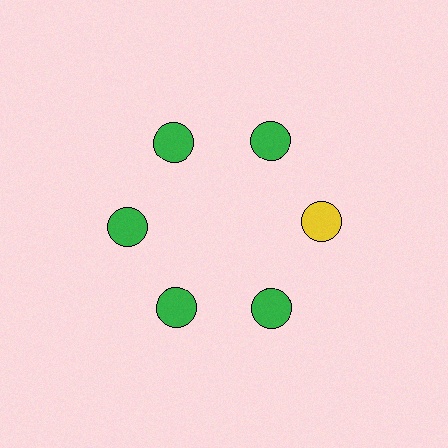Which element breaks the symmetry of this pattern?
The yellow circle at roughly the 3 o'clock position breaks the symmetry. All other shapes are green circles.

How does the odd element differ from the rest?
It has a different color: yellow instead of green.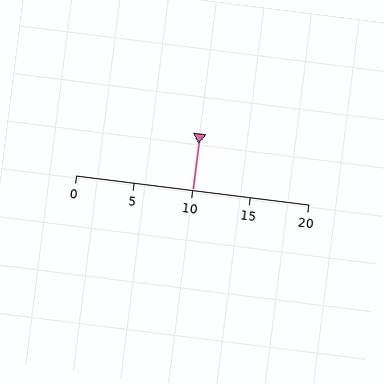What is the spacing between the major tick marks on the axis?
The major ticks are spaced 5 apart.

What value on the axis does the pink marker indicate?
The marker indicates approximately 10.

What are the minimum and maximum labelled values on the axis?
The axis runs from 0 to 20.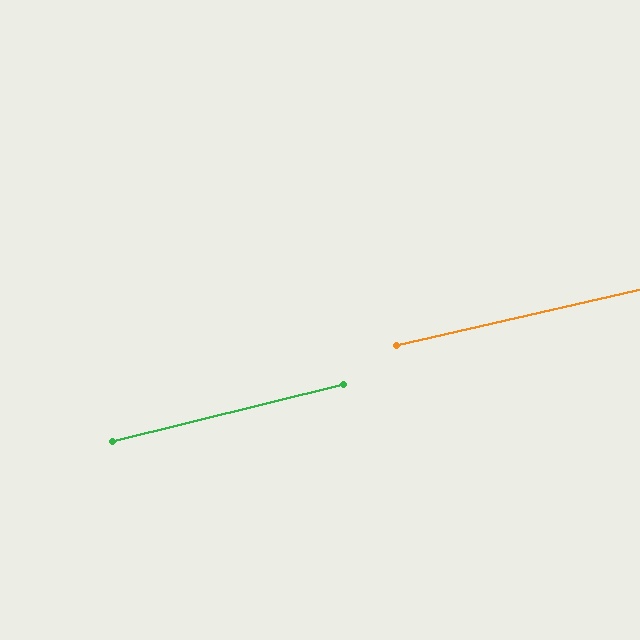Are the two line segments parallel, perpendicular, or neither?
Parallel — their directions differ by only 0.7°.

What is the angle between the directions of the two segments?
Approximately 1 degree.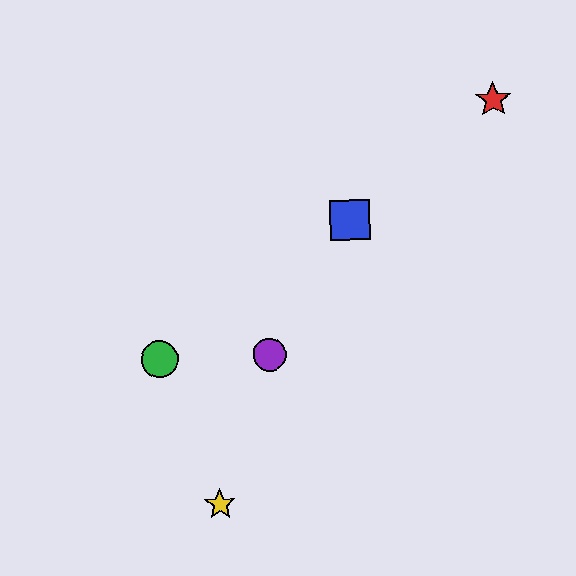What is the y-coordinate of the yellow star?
The yellow star is at y≈504.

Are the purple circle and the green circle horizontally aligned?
Yes, both are at y≈355.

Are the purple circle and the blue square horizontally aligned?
No, the purple circle is at y≈355 and the blue square is at y≈220.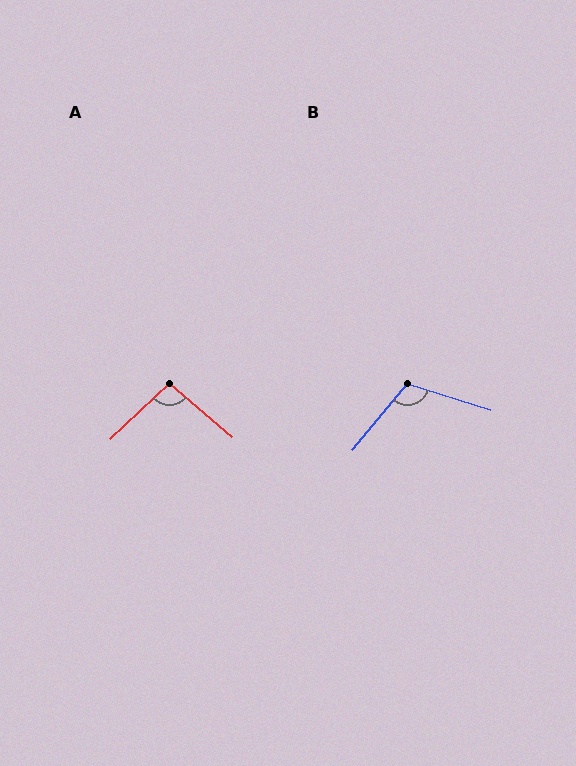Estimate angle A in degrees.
Approximately 96 degrees.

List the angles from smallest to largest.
A (96°), B (112°).